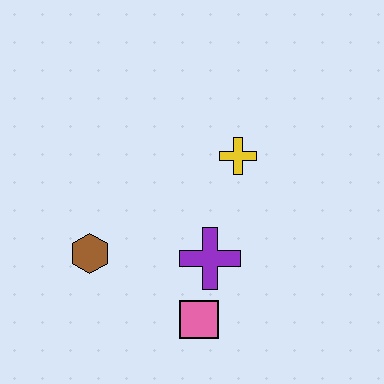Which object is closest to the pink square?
The purple cross is closest to the pink square.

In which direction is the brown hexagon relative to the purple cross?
The brown hexagon is to the left of the purple cross.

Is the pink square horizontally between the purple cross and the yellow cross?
No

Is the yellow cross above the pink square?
Yes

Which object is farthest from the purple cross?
The brown hexagon is farthest from the purple cross.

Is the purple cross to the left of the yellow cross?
Yes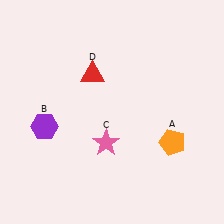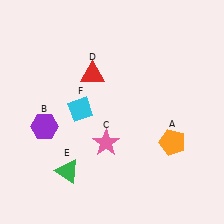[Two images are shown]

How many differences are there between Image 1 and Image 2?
There are 2 differences between the two images.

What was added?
A green triangle (E), a cyan diamond (F) were added in Image 2.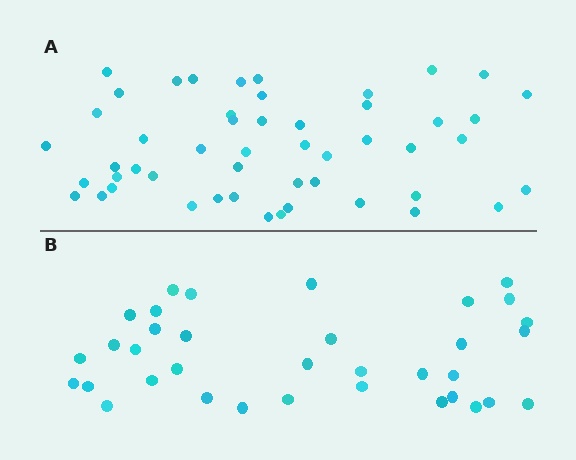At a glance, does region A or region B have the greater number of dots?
Region A (the top region) has more dots.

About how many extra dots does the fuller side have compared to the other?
Region A has approximately 15 more dots than region B.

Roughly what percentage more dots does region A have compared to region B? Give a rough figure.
About 45% more.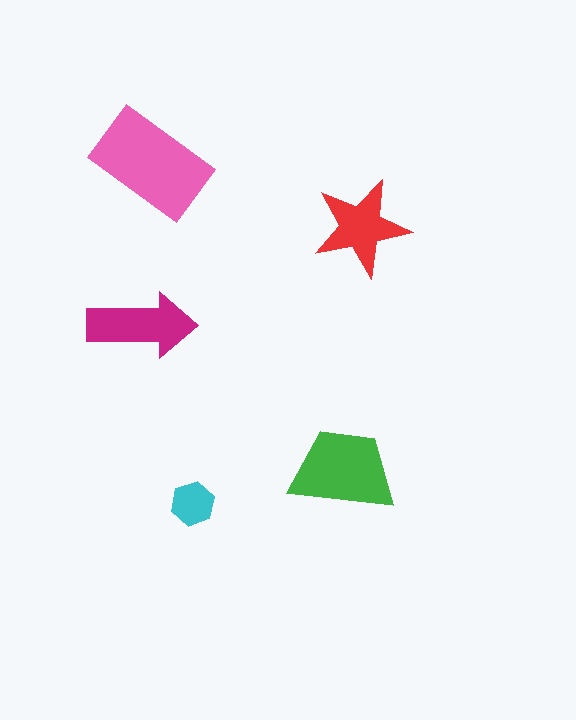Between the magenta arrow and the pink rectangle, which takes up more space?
The pink rectangle.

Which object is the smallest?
The cyan hexagon.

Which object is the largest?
The pink rectangle.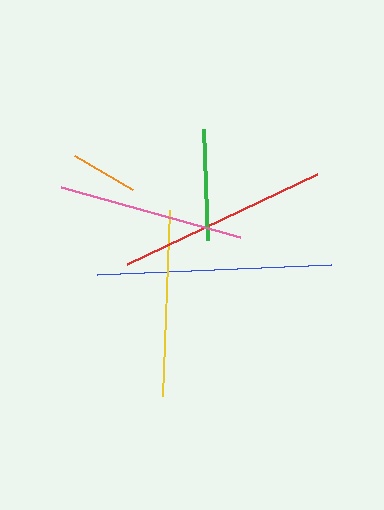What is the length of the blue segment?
The blue segment is approximately 235 pixels long.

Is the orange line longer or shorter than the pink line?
The pink line is longer than the orange line.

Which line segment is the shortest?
The orange line is the shortest at approximately 68 pixels.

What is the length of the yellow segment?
The yellow segment is approximately 185 pixels long.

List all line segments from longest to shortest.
From longest to shortest: blue, red, pink, yellow, green, orange.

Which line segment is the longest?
The blue line is the longest at approximately 235 pixels.